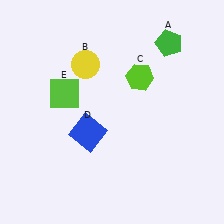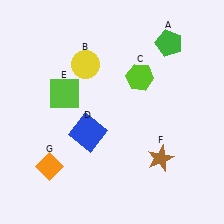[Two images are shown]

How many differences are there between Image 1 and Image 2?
There are 2 differences between the two images.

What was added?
A brown star (F), an orange diamond (G) were added in Image 2.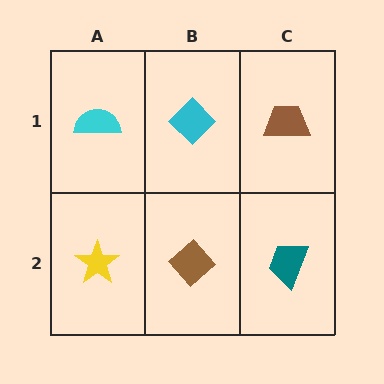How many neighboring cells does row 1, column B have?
3.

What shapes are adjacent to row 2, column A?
A cyan semicircle (row 1, column A), a brown diamond (row 2, column B).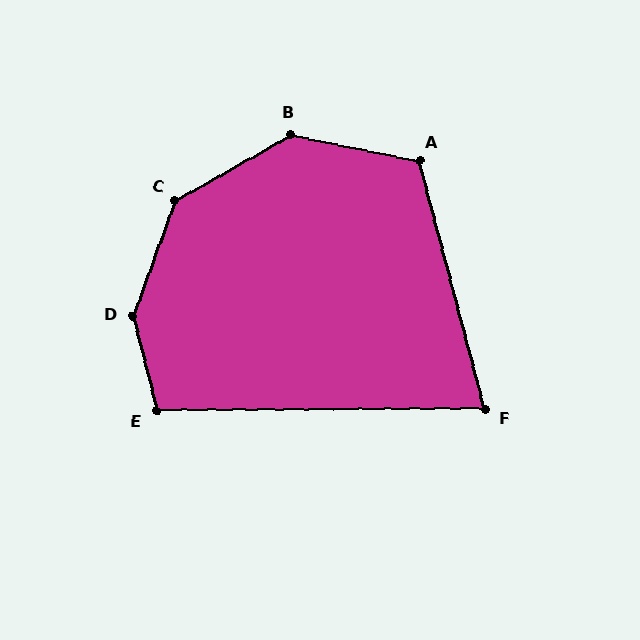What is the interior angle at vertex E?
Approximately 103 degrees (obtuse).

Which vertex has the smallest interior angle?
F, at approximately 76 degrees.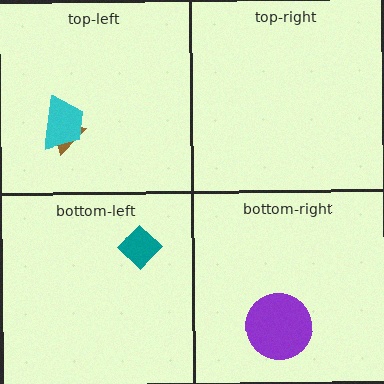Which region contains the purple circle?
The bottom-right region.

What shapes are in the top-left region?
The brown triangle, the cyan trapezoid.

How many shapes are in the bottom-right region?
1.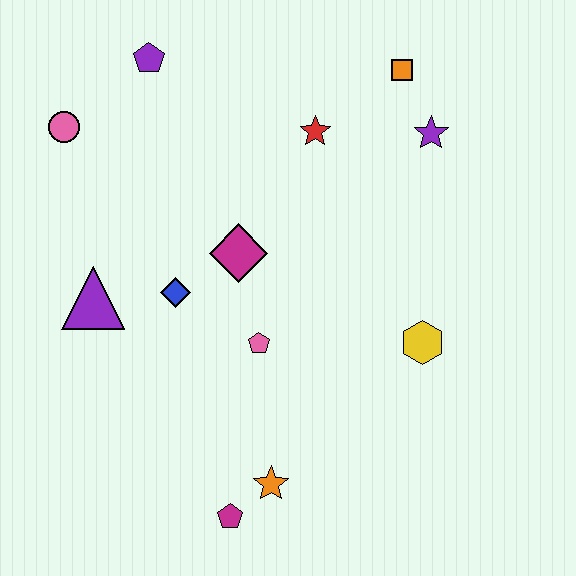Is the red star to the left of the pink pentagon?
No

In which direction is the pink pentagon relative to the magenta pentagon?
The pink pentagon is above the magenta pentagon.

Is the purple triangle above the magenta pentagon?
Yes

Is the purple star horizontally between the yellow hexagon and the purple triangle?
No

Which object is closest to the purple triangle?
The blue diamond is closest to the purple triangle.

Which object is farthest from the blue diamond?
The orange square is farthest from the blue diamond.